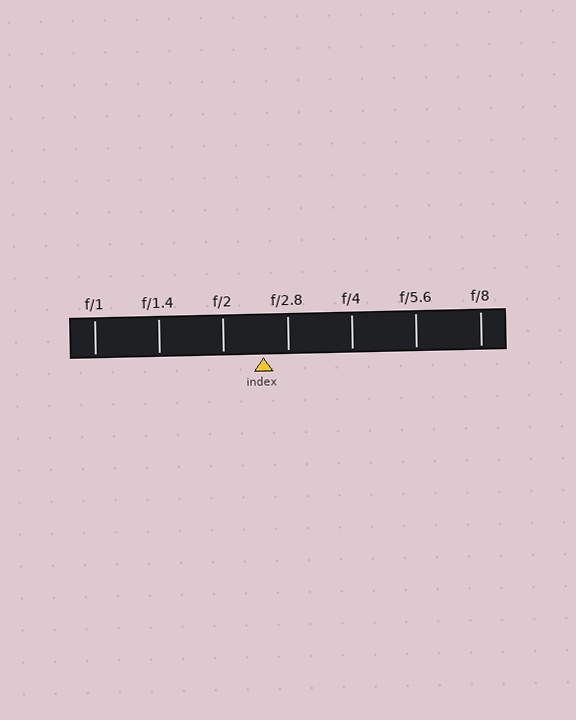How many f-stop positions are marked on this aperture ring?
There are 7 f-stop positions marked.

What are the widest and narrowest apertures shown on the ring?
The widest aperture shown is f/1 and the narrowest is f/8.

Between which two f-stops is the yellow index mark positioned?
The index mark is between f/2 and f/2.8.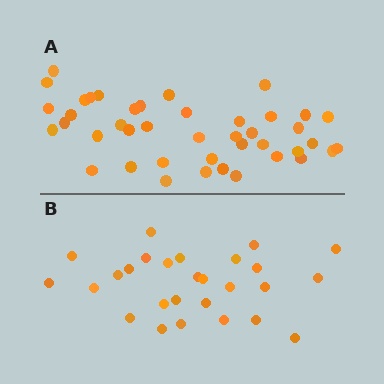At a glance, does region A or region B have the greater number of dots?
Region A (the top region) has more dots.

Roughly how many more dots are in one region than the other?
Region A has approximately 15 more dots than region B.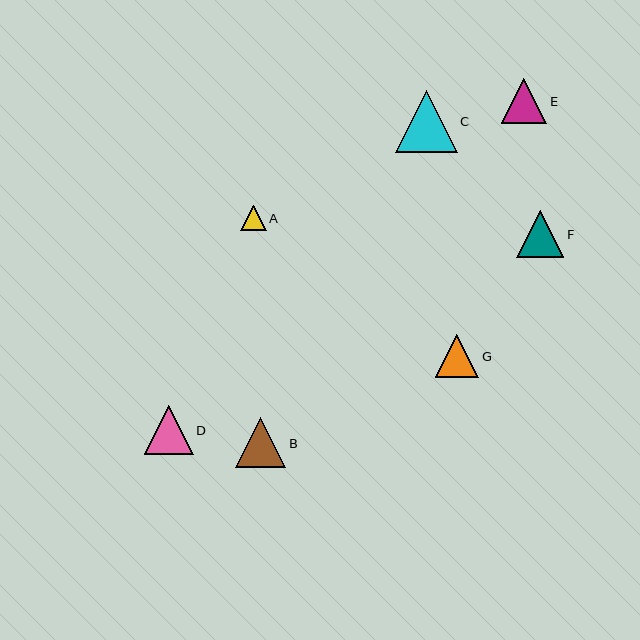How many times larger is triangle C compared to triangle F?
Triangle C is approximately 1.3 times the size of triangle F.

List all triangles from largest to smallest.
From largest to smallest: C, B, D, F, E, G, A.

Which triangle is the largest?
Triangle C is the largest with a size of approximately 61 pixels.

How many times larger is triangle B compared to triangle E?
Triangle B is approximately 1.1 times the size of triangle E.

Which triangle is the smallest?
Triangle A is the smallest with a size of approximately 26 pixels.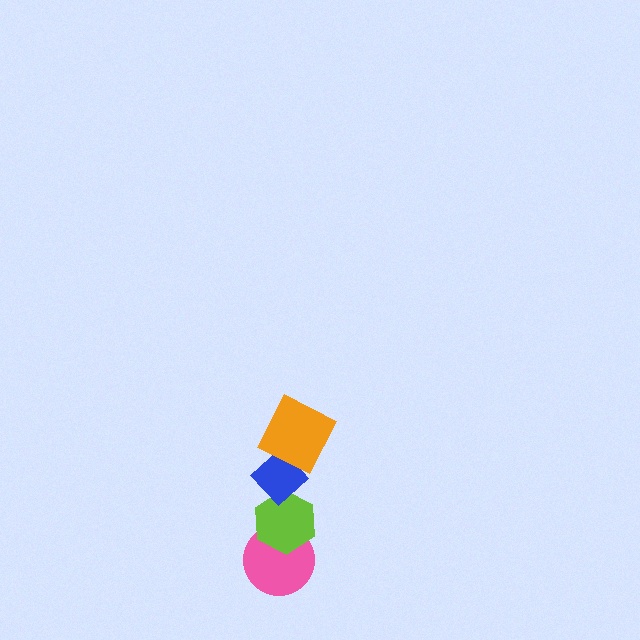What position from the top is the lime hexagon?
The lime hexagon is 3rd from the top.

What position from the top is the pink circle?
The pink circle is 4th from the top.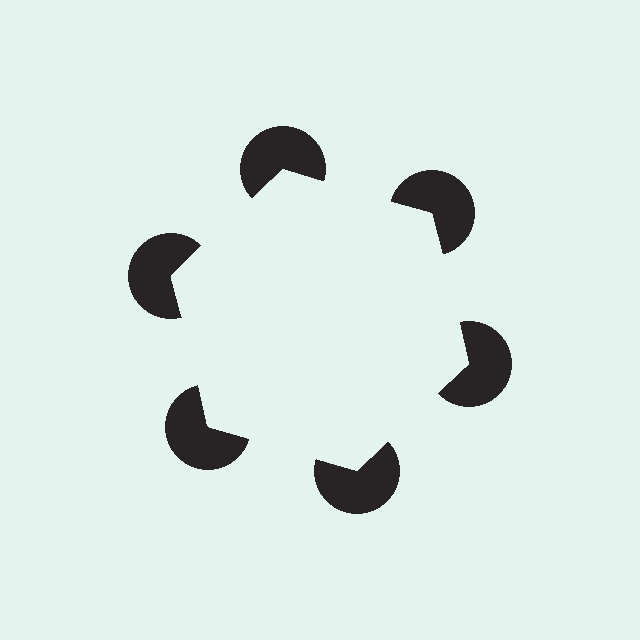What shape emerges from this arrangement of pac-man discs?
An illusory hexagon — its edges are inferred from the aligned wedge cuts in the pac-man discs, not physically drawn.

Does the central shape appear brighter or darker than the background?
It typically appears slightly brighter than the background, even though no actual brightness change is drawn.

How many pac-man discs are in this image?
There are 6 — one at each vertex of the illusory hexagon.